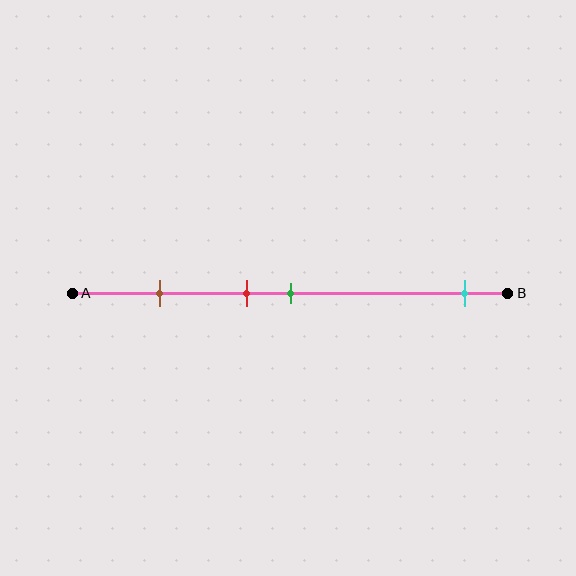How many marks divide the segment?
There are 4 marks dividing the segment.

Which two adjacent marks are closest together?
The red and green marks are the closest adjacent pair.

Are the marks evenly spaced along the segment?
No, the marks are not evenly spaced.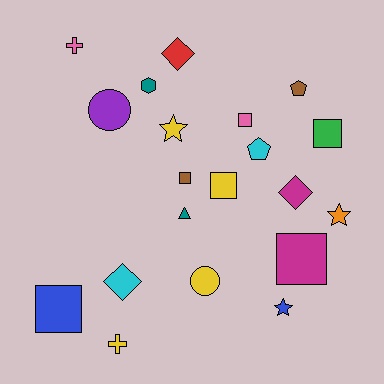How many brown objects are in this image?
There are 2 brown objects.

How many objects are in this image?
There are 20 objects.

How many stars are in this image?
There are 3 stars.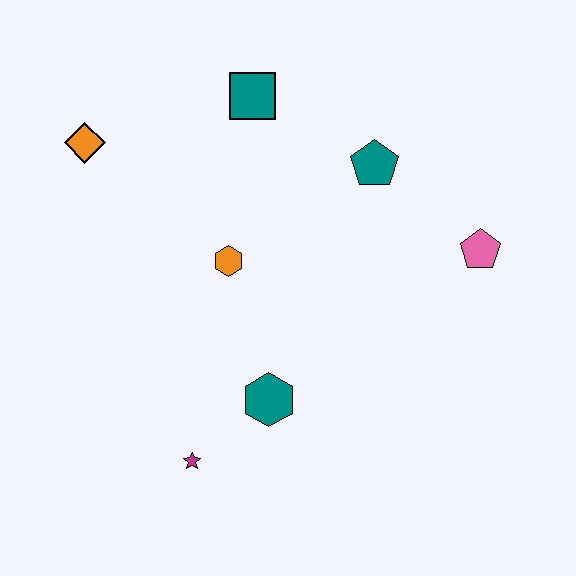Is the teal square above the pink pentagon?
Yes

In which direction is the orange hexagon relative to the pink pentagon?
The orange hexagon is to the left of the pink pentagon.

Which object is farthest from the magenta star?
The teal square is farthest from the magenta star.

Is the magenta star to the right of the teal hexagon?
No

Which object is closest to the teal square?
The teal pentagon is closest to the teal square.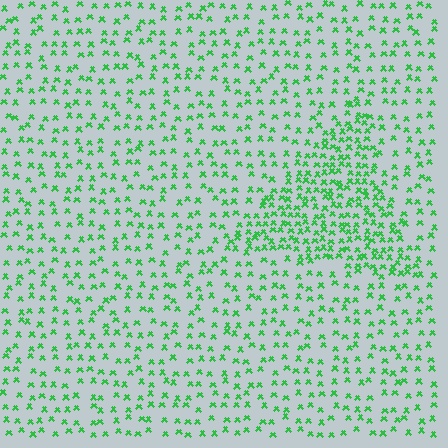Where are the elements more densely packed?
The elements are more densely packed inside the triangle boundary.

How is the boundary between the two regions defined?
The boundary is defined by a change in element density (approximately 2.1x ratio). All elements are the same color, size, and shape.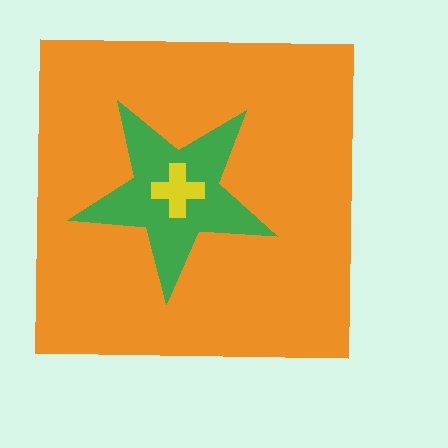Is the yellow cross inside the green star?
Yes.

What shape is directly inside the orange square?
The green star.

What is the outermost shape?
The orange square.